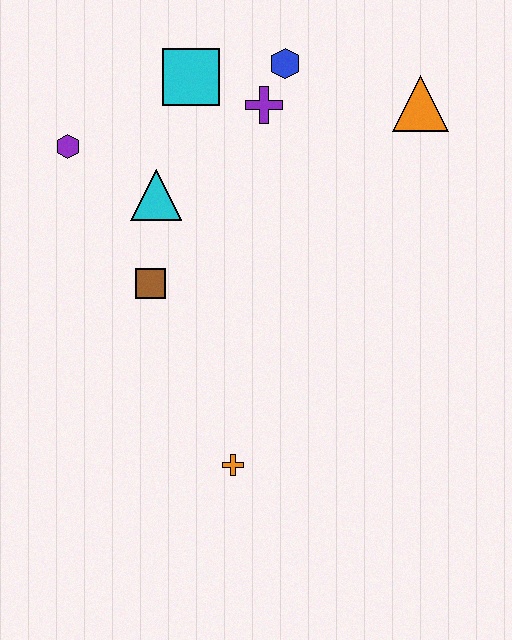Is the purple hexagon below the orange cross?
No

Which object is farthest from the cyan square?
The orange cross is farthest from the cyan square.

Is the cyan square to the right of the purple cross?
No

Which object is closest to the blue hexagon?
The purple cross is closest to the blue hexagon.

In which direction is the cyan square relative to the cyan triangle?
The cyan square is above the cyan triangle.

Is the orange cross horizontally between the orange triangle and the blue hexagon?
No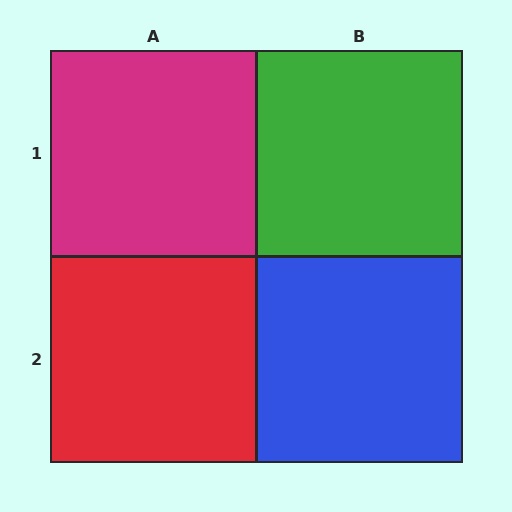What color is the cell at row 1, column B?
Green.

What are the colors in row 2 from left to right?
Red, blue.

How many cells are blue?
1 cell is blue.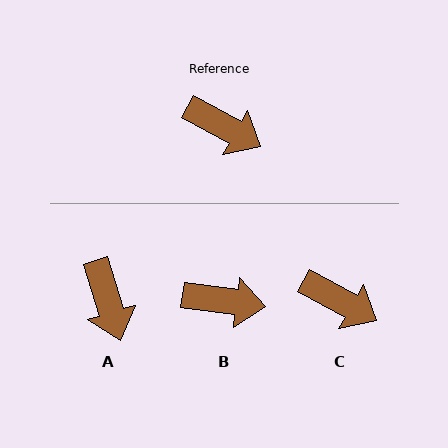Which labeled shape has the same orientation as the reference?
C.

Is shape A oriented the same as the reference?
No, it is off by about 44 degrees.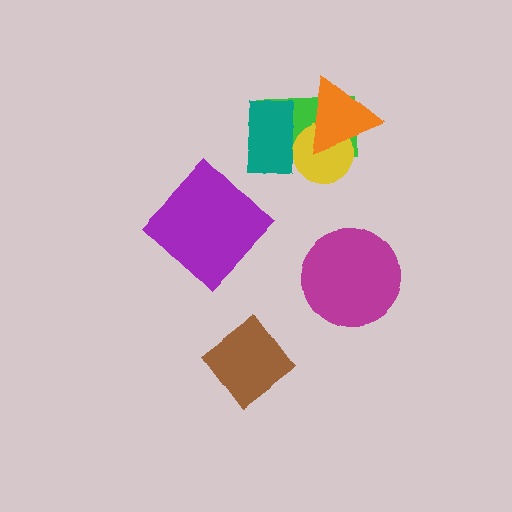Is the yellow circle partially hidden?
Yes, it is partially covered by another shape.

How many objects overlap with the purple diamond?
0 objects overlap with the purple diamond.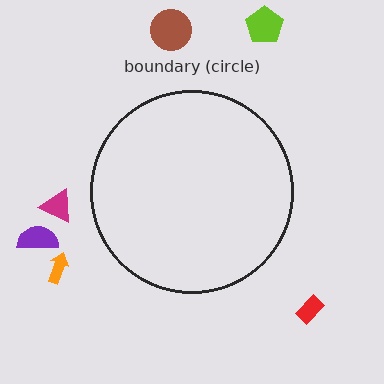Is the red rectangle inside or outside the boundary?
Outside.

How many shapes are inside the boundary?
0 inside, 6 outside.